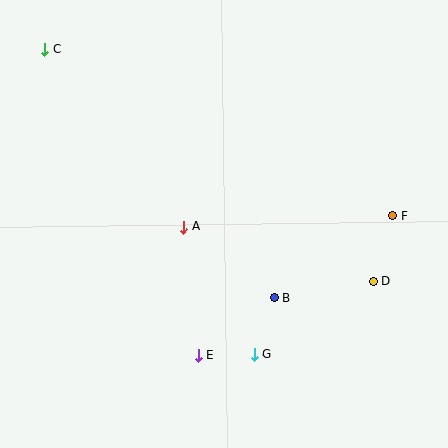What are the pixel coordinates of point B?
Point B is at (274, 298).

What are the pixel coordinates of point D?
Point D is at (373, 281).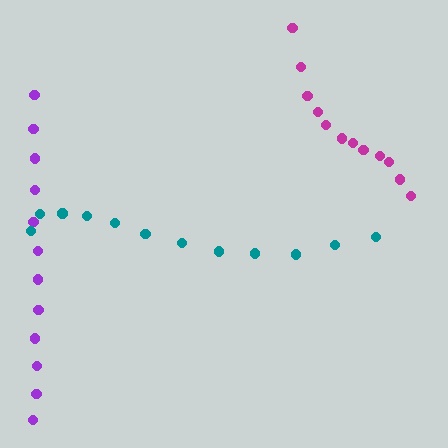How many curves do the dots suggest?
There are 3 distinct paths.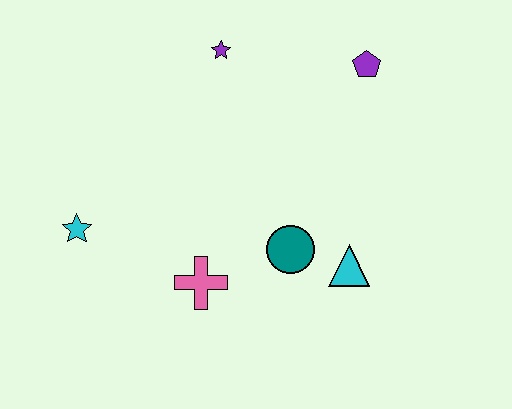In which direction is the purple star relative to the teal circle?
The purple star is above the teal circle.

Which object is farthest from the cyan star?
The purple pentagon is farthest from the cyan star.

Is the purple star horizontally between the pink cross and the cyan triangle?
Yes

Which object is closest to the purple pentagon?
The purple star is closest to the purple pentagon.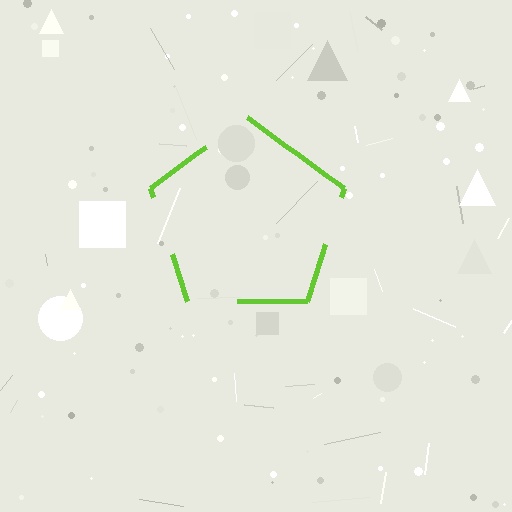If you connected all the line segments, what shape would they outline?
They would outline a pentagon.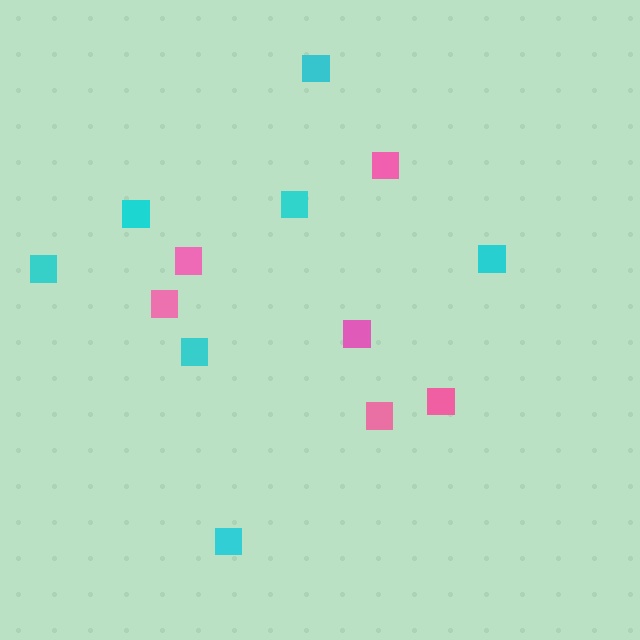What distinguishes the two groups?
There are 2 groups: one group of pink squares (6) and one group of cyan squares (7).